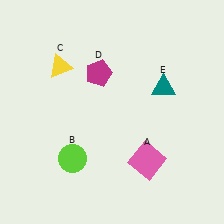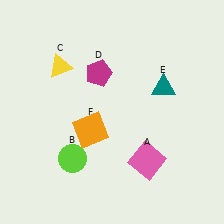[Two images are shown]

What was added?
An orange square (F) was added in Image 2.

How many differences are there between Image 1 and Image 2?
There is 1 difference between the two images.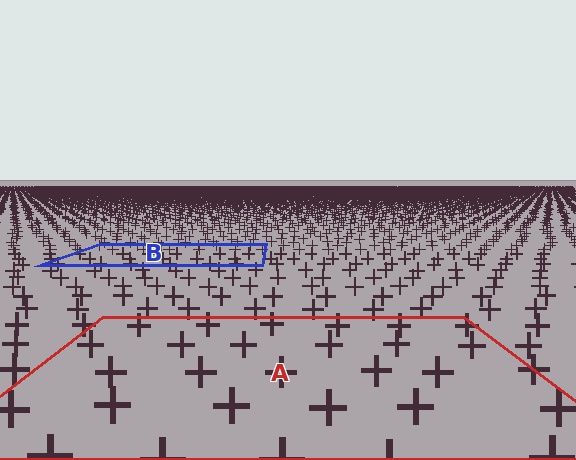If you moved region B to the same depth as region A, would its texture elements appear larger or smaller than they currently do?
They would appear larger. At a closer depth, the same texture elements are projected at a bigger on-screen size.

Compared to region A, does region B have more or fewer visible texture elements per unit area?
Region B has more texture elements per unit area — they are packed more densely because it is farther away.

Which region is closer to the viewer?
Region A is closer. The texture elements there are larger and more spread out.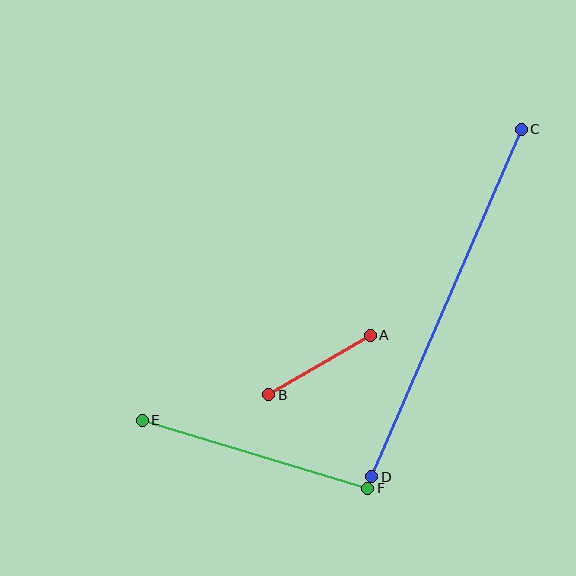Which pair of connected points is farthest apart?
Points C and D are farthest apart.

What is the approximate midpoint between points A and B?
The midpoint is at approximately (319, 365) pixels.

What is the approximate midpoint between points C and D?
The midpoint is at approximately (446, 303) pixels.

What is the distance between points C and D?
The distance is approximately 378 pixels.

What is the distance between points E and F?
The distance is approximately 235 pixels.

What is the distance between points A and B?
The distance is approximately 118 pixels.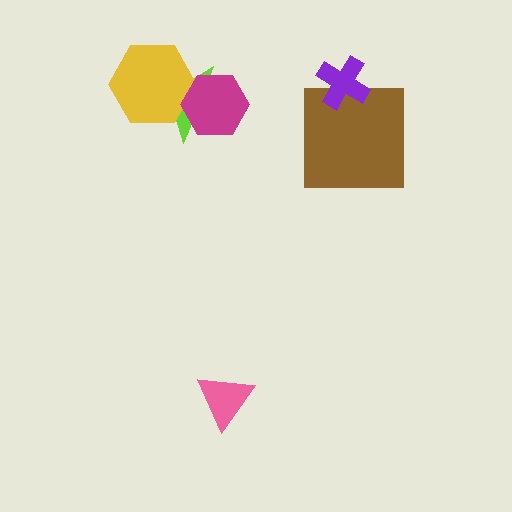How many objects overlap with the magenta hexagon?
2 objects overlap with the magenta hexagon.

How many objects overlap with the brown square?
1 object overlaps with the brown square.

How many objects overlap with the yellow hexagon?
2 objects overlap with the yellow hexagon.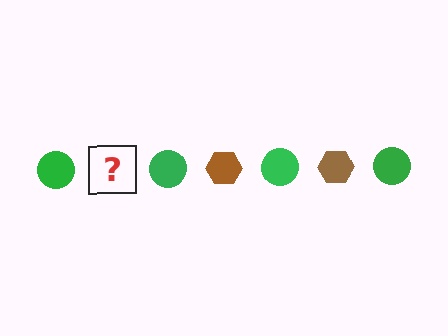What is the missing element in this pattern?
The missing element is a brown hexagon.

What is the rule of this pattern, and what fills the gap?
The rule is that the pattern alternates between green circle and brown hexagon. The gap should be filled with a brown hexagon.